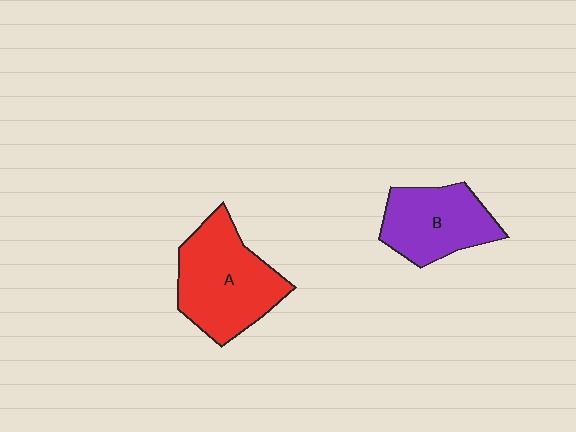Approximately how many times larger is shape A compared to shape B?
Approximately 1.3 times.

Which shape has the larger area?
Shape A (red).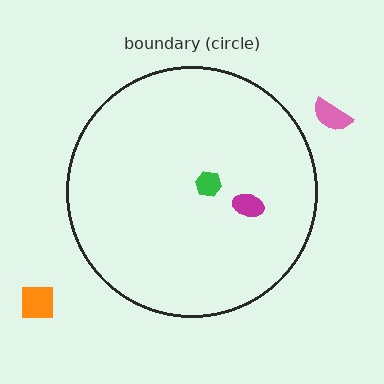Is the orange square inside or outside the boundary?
Outside.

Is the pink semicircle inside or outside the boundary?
Outside.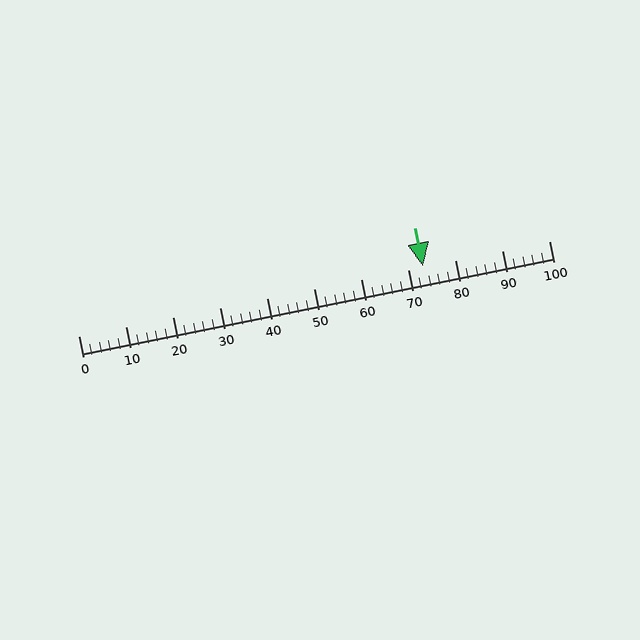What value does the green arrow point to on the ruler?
The green arrow points to approximately 73.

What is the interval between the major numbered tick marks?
The major tick marks are spaced 10 units apart.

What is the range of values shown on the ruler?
The ruler shows values from 0 to 100.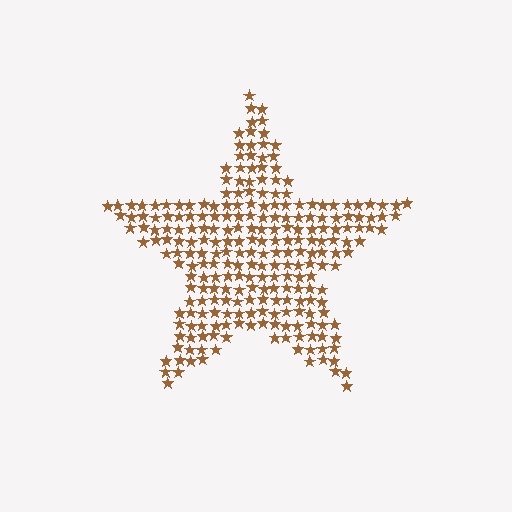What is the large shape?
The large shape is a star.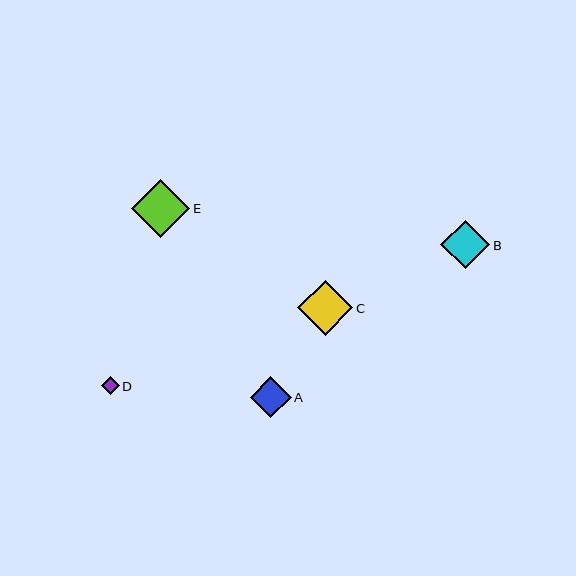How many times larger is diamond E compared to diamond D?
Diamond E is approximately 3.3 times the size of diamond D.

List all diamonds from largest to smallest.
From largest to smallest: E, C, B, A, D.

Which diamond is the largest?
Diamond E is the largest with a size of approximately 58 pixels.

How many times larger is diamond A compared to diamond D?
Diamond A is approximately 2.3 times the size of diamond D.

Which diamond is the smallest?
Diamond D is the smallest with a size of approximately 18 pixels.